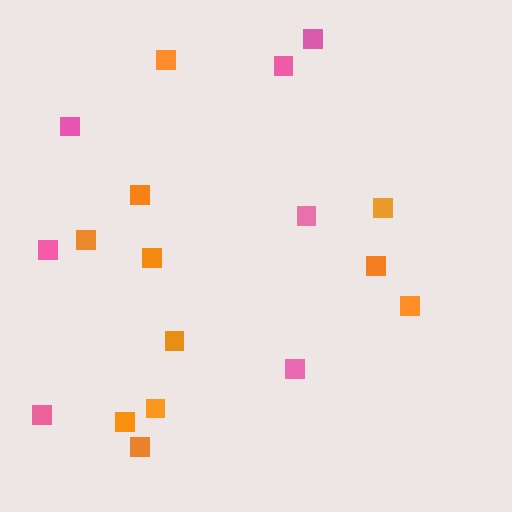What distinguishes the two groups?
There are 2 groups: one group of orange squares (11) and one group of pink squares (7).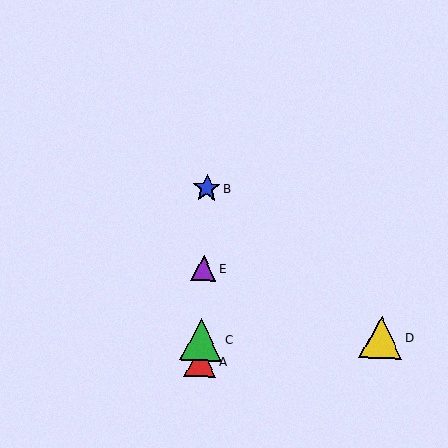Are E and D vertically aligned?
No, E is at x≈204 and D is at x≈381.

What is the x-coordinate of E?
Object E is at x≈204.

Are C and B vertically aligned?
Yes, both are at x≈201.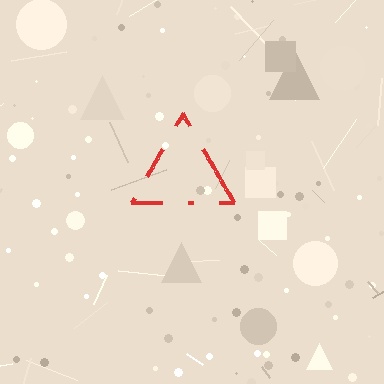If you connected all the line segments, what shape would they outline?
They would outline a triangle.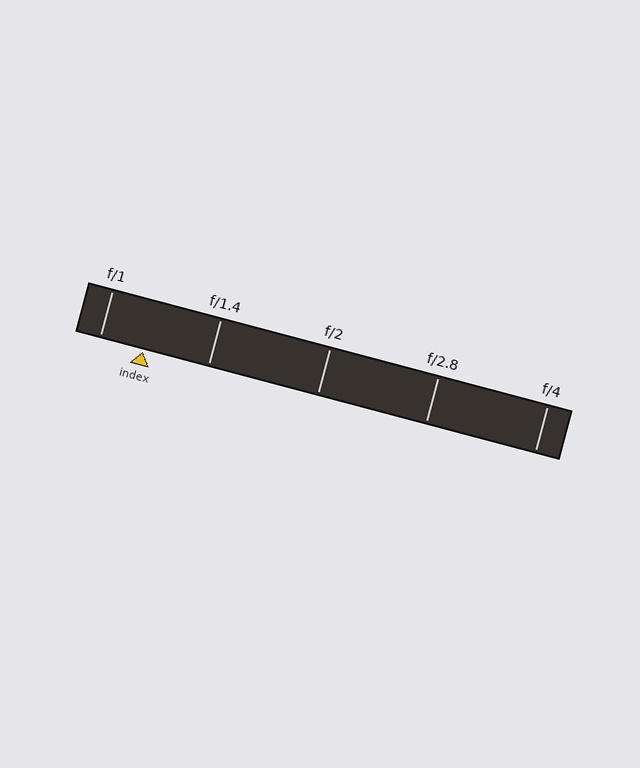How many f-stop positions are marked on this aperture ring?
There are 5 f-stop positions marked.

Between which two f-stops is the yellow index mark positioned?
The index mark is between f/1 and f/1.4.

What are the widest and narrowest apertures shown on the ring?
The widest aperture shown is f/1 and the narrowest is f/4.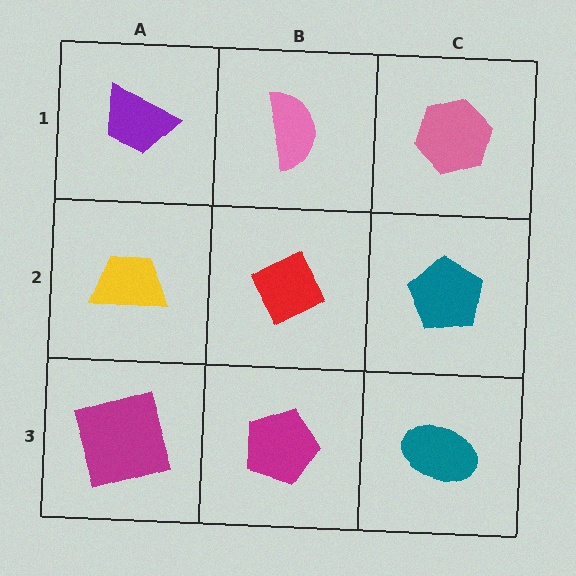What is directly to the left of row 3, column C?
A magenta pentagon.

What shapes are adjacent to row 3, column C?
A teal pentagon (row 2, column C), a magenta pentagon (row 3, column B).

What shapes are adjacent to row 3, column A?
A yellow trapezoid (row 2, column A), a magenta pentagon (row 3, column B).